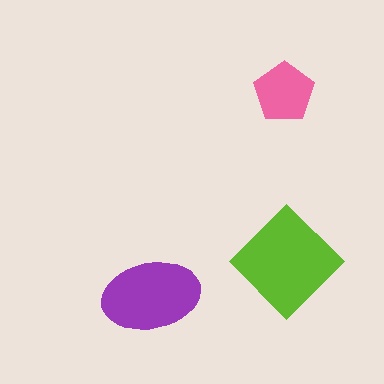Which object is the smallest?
The pink pentagon.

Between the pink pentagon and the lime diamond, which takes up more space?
The lime diamond.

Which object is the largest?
The lime diamond.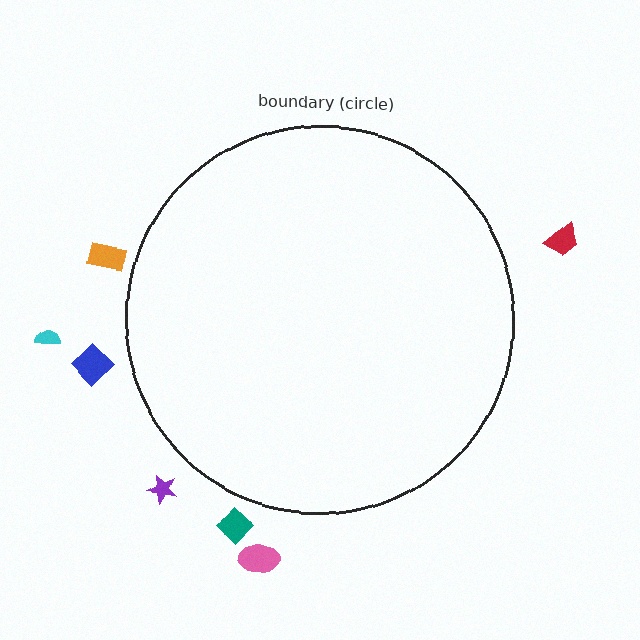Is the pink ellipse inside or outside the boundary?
Outside.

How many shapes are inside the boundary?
0 inside, 7 outside.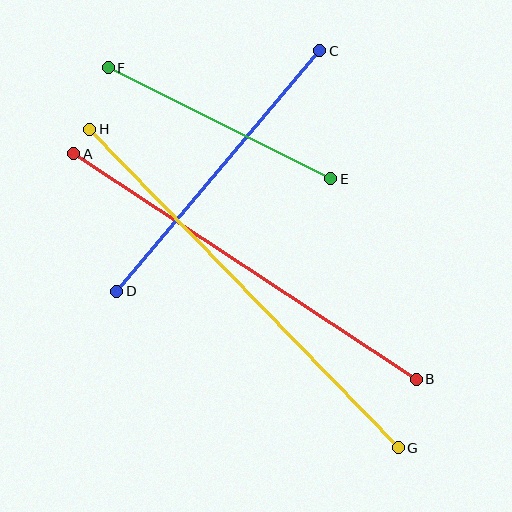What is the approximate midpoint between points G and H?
The midpoint is at approximately (244, 289) pixels.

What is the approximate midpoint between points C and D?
The midpoint is at approximately (218, 171) pixels.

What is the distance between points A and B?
The distance is approximately 410 pixels.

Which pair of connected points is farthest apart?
Points G and H are farthest apart.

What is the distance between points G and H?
The distance is approximately 444 pixels.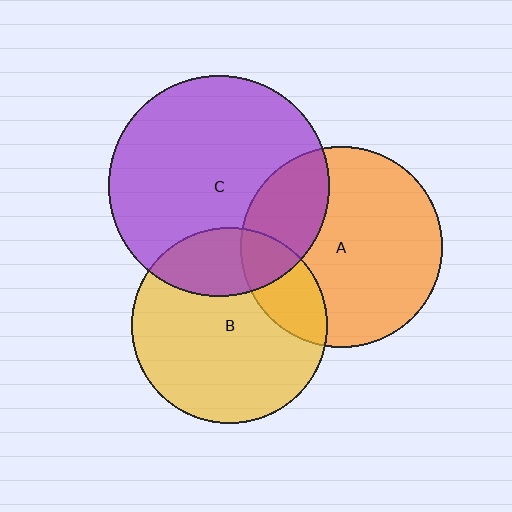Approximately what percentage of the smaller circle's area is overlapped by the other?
Approximately 25%.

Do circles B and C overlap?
Yes.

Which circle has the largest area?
Circle C (purple).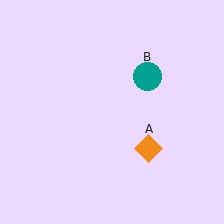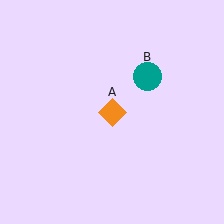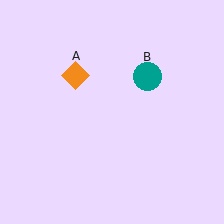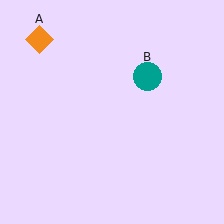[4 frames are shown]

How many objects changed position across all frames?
1 object changed position: orange diamond (object A).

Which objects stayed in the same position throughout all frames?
Teal circle (object B) remained stationary.